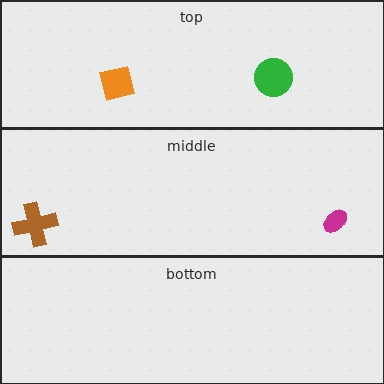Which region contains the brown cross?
The middle region.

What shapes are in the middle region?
The brown cross, the magenta ellipse.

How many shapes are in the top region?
2.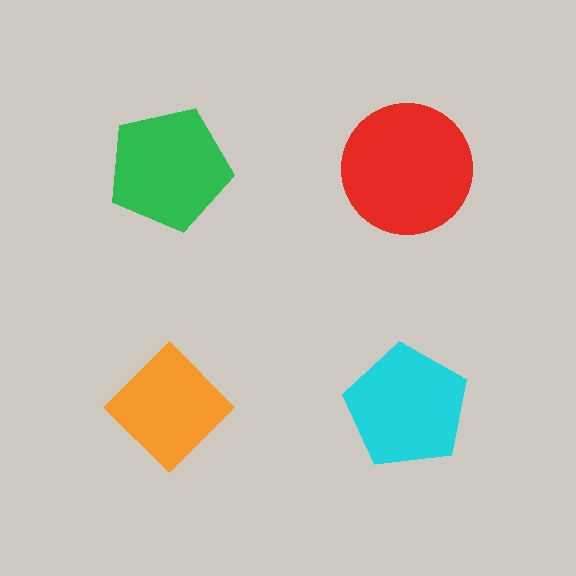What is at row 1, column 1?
A green pentagon.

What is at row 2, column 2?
A cyan pentagon.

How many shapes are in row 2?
2 shapes.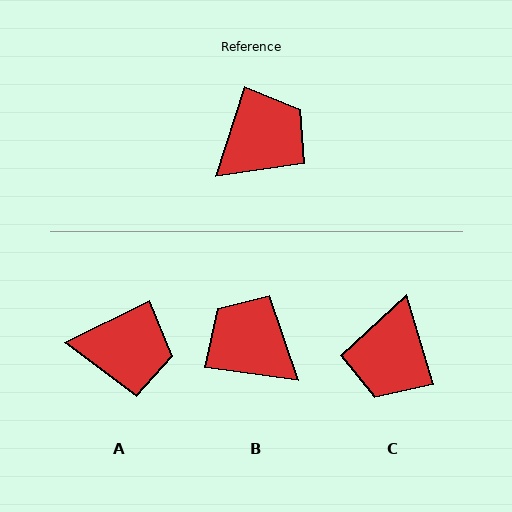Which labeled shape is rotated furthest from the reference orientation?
C, about 145 degrees away.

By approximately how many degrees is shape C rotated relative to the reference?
Approximately 145 degrees clockwise.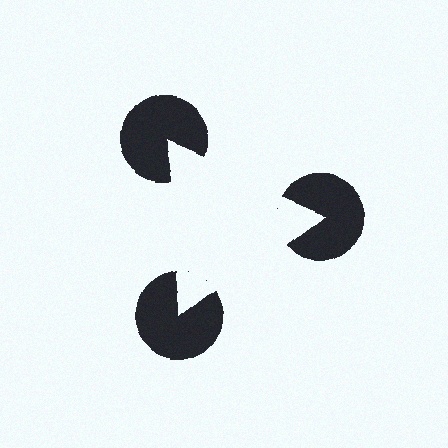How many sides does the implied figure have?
3 sides.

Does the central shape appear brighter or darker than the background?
It typically appears slightly brighter than the background, even though no actual brightness change is drawn.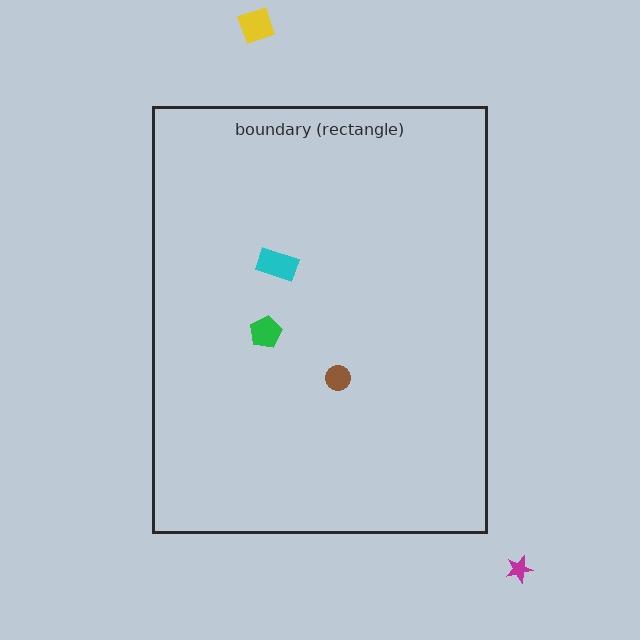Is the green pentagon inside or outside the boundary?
Inside.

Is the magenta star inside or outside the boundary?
Outside.